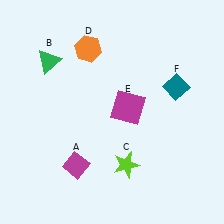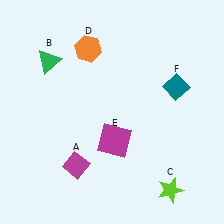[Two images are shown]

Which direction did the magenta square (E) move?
The magenta square (E) moved down.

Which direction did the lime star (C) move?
The lime star (C) moved right.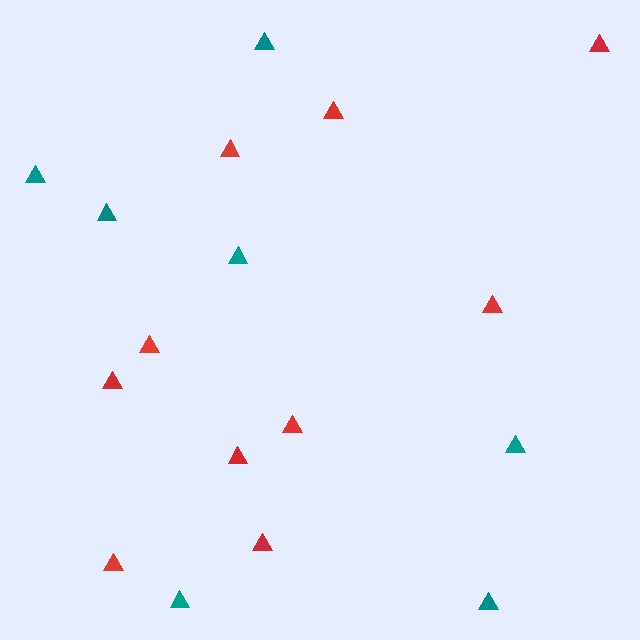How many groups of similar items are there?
There are 2 groups: one group of teal triangles (7) and one group of red triangles (10).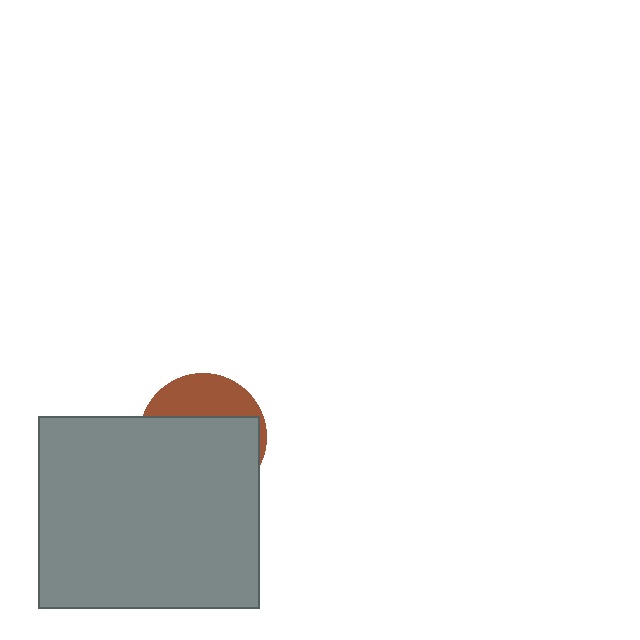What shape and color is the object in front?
The object in front is a gray rectangle.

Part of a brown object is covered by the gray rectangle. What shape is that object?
It is a circle.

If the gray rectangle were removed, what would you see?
You would see the complete brown circle.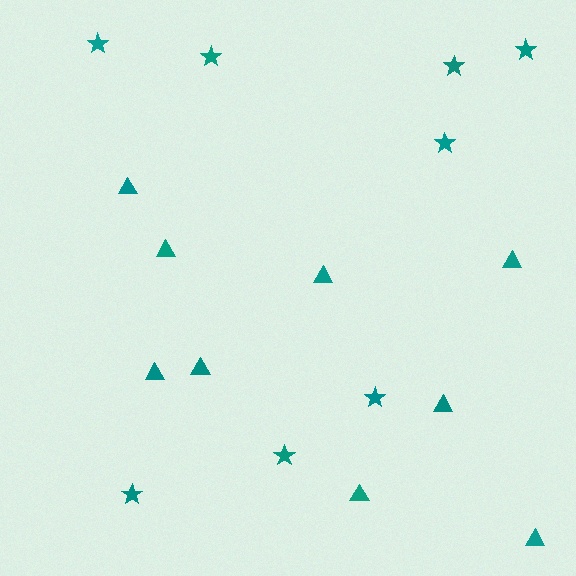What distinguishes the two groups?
There are 2 groups: one group of triangles (9) and one group of stars (8).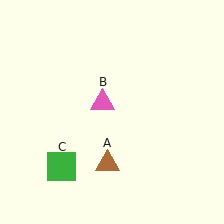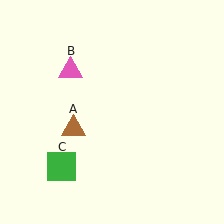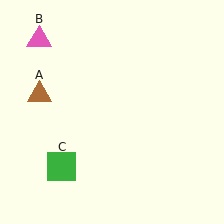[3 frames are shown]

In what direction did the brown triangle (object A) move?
The brown triangle (object A) moved up and to the left.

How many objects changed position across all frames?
2 objects changed position: brown triangle (object A), pink triangle (object B).